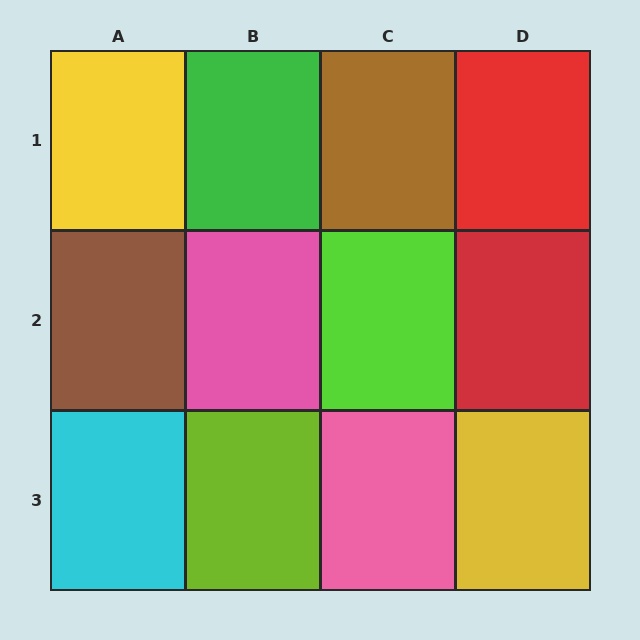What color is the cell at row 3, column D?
Yellow.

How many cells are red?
2 cells are red.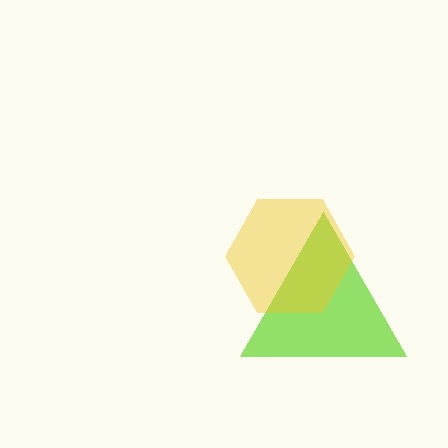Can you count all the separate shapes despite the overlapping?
Yes, there are 2 separate shapes.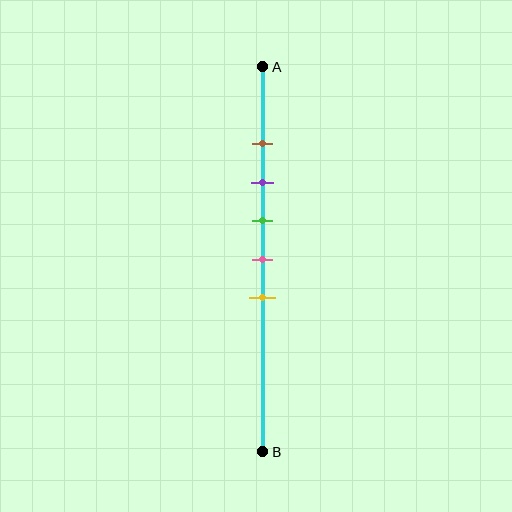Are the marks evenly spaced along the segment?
Yes, the marks are approximately evenly spaced.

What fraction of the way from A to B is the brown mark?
The brown mark is approximately 20% (0.2) of the way from A to B.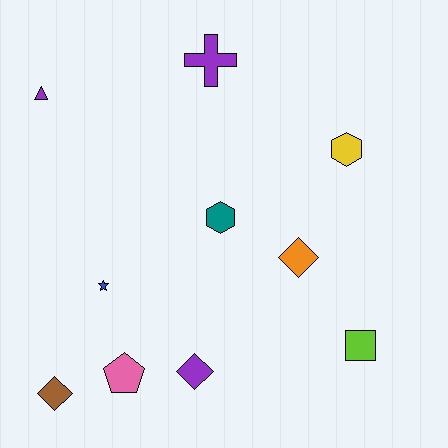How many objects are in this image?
There are 10 objects.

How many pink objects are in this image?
There is 1 pink object.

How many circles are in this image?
There are no circles.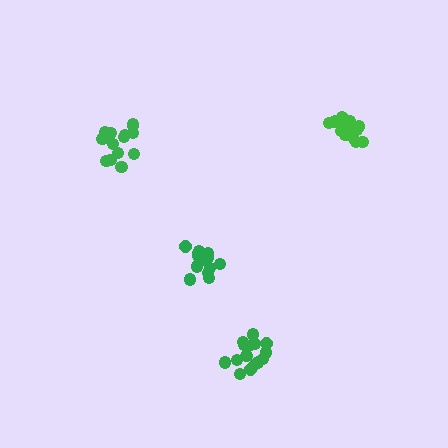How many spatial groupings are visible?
There are 4 spatial groupings.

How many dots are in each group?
Group 1: 15 dots, Group 2: 15 dots, Group 3: 16 dots, Group 4: 15 dots (61 total).